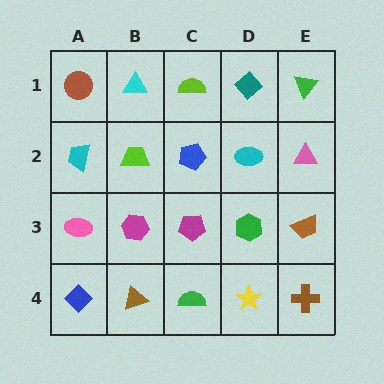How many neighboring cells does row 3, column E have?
3.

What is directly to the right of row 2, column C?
A cyan ellipse.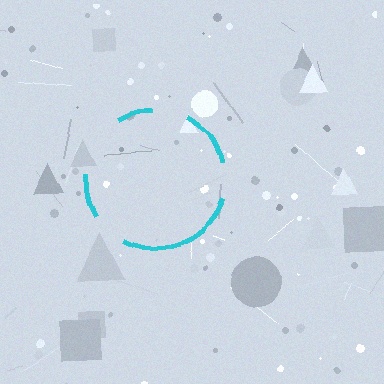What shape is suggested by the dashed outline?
The dashed outline suggests a circle.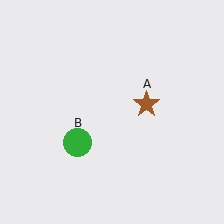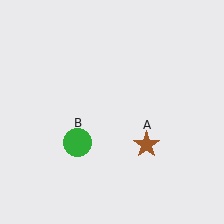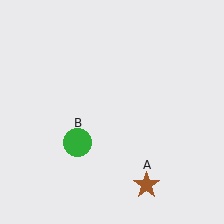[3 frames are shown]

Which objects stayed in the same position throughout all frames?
Green circle (object B) remained stationary.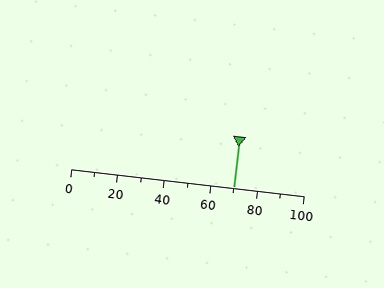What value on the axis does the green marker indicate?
The marker indicates approximately 70.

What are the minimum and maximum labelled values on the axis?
The axis runs from 0 to 100.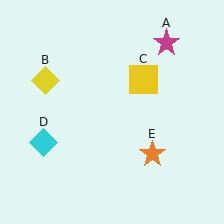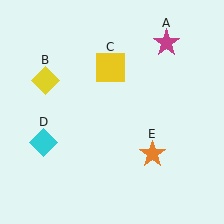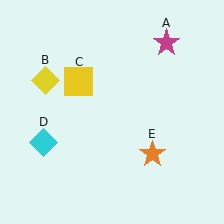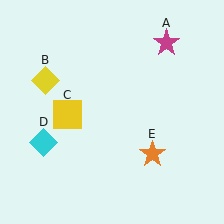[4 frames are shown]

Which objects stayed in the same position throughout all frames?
Magenta star (object A) and yellow diamond (object B) and cyan diamond (object D) and orange star (object E) remained stationary.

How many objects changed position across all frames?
1 object changed position: yellow square (object C).